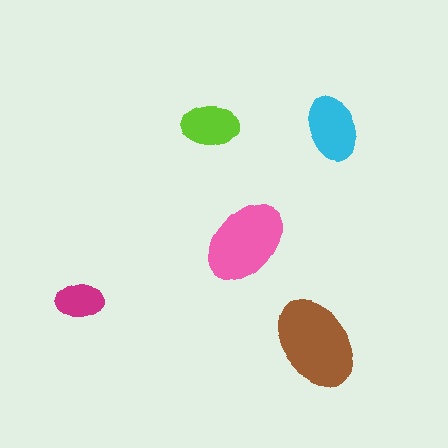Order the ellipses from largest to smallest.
the brown one, the pink one, the cyan one, the lime one, the magenta one.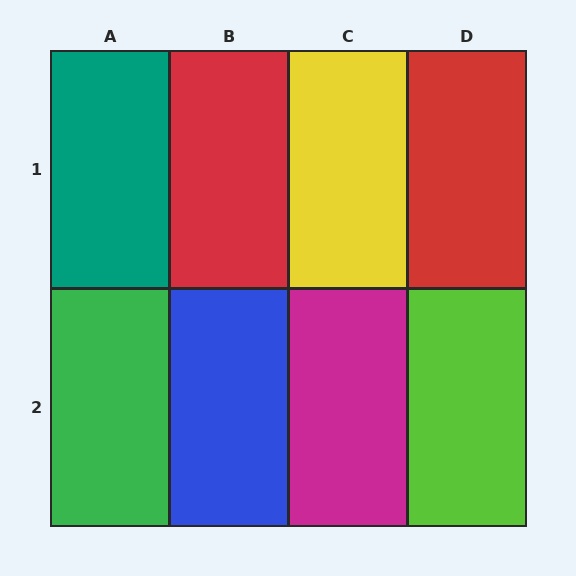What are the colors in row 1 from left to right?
Teal, red, yellow, red.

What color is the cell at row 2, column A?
Green.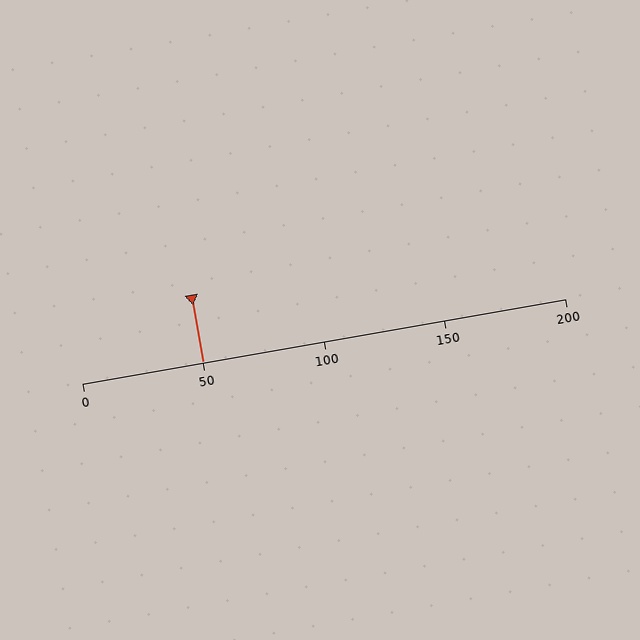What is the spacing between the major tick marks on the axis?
The major ticks are spaced 50 apart.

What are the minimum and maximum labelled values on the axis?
The axis runs from 0 to 200.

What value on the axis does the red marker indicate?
The marker indicates approximately 50.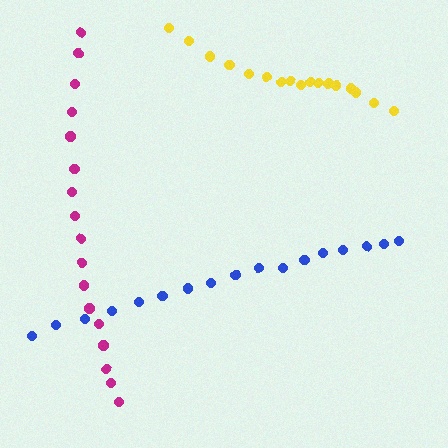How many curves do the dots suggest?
There are 3 distinct paths.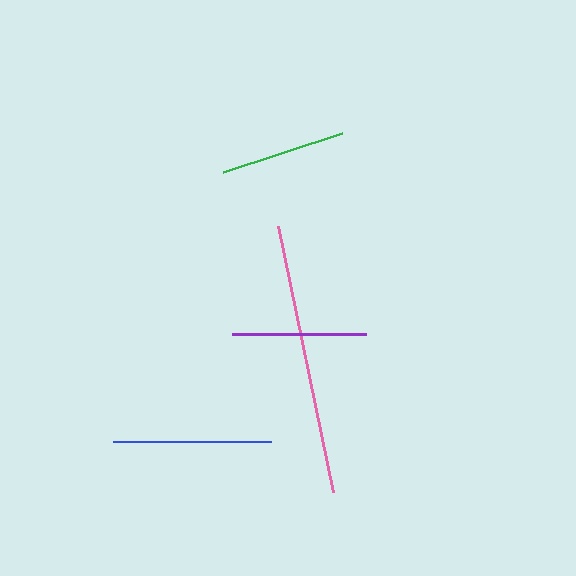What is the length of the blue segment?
The blue segment is approximately 158 pixels long.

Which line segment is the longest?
The pink line is the longest at approximately 272 pixels.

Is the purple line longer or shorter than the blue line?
The blue line is longer than the purple line.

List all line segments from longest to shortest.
From longest to shortest: pink, blue, purple, green.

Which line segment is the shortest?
The green line is the shortest at approximately 125 pixels.